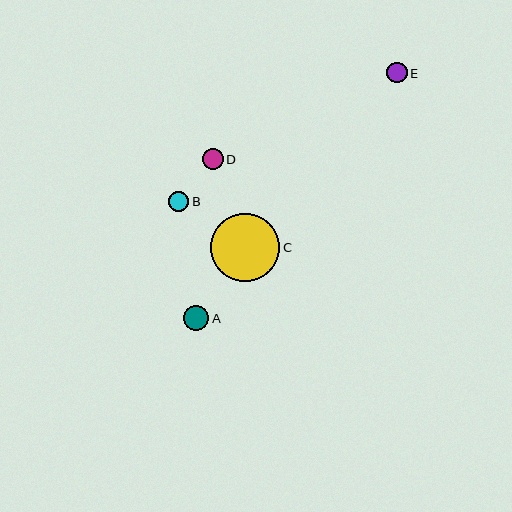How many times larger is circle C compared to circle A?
Circle C is approximately 2.7 times the size of circle A.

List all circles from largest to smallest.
From largest to smallest: C, A, D, E, B.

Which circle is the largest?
Circle C is the largest with a size of approximately 69 pixels.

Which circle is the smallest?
Circle B is the smallest with a size of approximately 20 pixels.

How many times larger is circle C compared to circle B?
Circle C is approximately 3.4 times the size of circle B.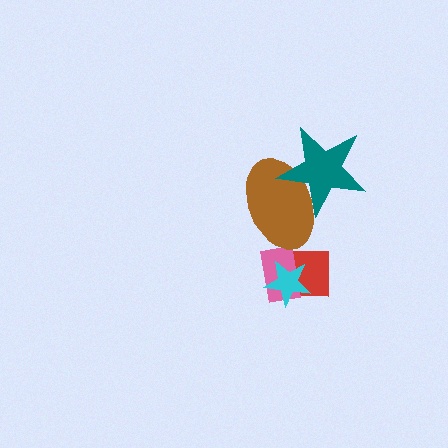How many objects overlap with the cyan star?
2 objects overlap with the cyan star.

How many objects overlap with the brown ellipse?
1 object overlaps with the brown ellipse.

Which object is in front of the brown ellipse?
The teal star is in front of the brown ellipse.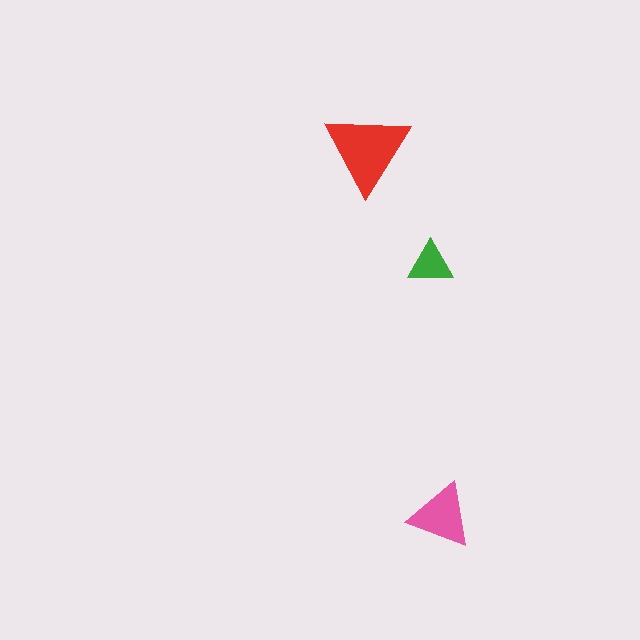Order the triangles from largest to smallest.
the red one, the pink one, the green one.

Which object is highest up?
The red triangle is topmost.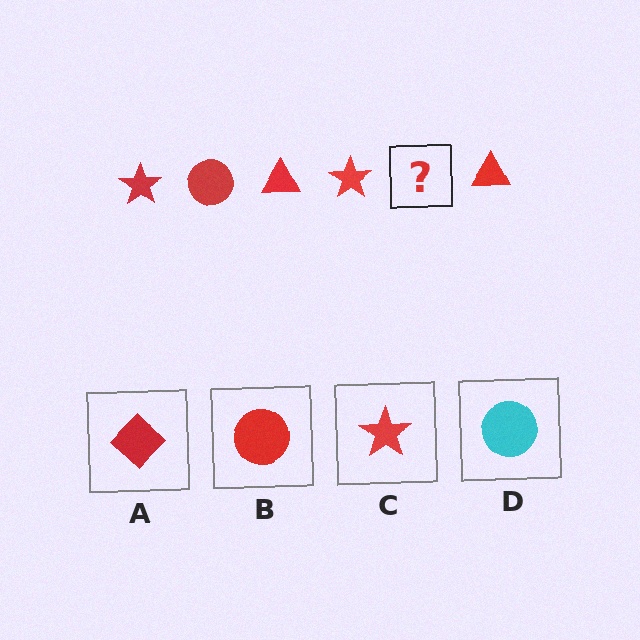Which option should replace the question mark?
Option B.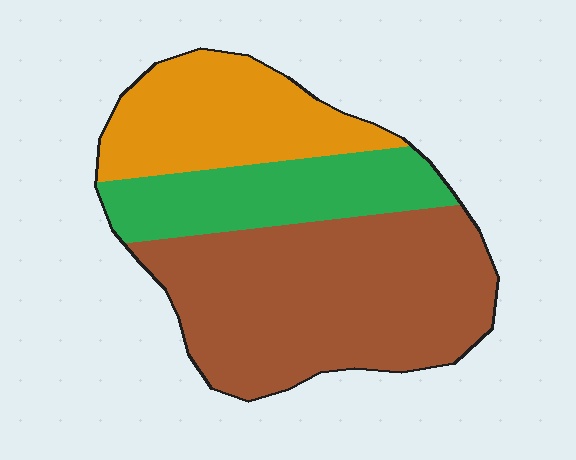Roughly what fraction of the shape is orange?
Orange takes up between a quarter and a half of the shape.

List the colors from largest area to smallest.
From largest to smallest: brown, orange, green.